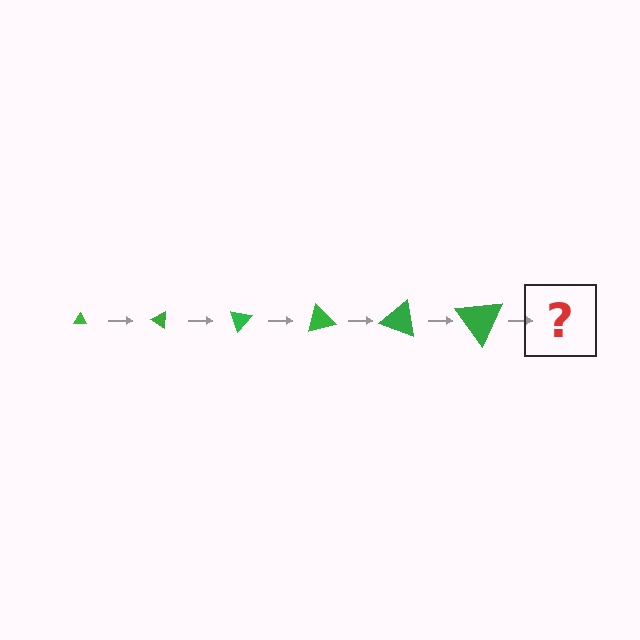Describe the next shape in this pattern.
It should be a triangle, larger than the previous one and rotated 210 degrees from the start.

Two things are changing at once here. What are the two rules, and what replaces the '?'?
The two rules are that the triangle grows larger each step and it rotates 35 degrees each step. The '?' should be a triangle, larger than the previous one and rotated 210 degrees from the start.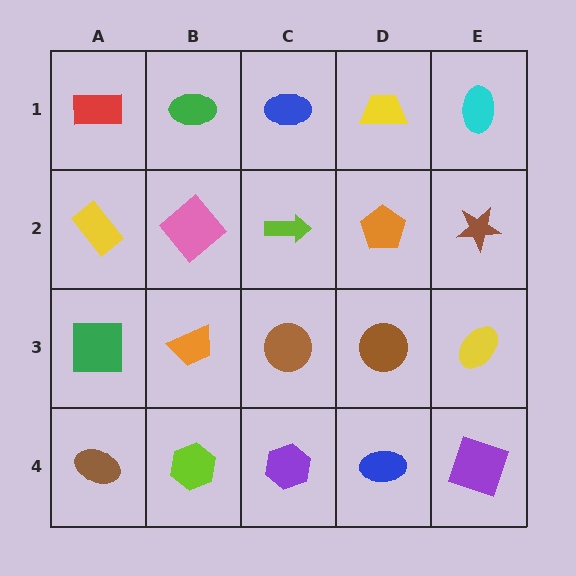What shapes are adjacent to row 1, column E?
A brown star (row 2, column E), a yellow trapezoid (row 1, column D).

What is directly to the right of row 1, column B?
A blue ellipse.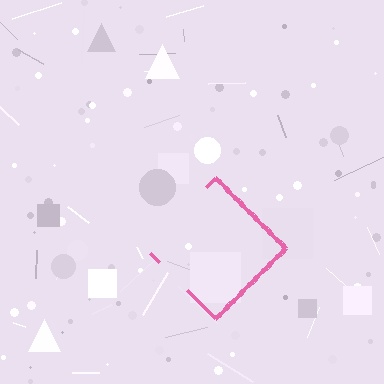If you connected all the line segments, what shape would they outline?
They would outline a diamond.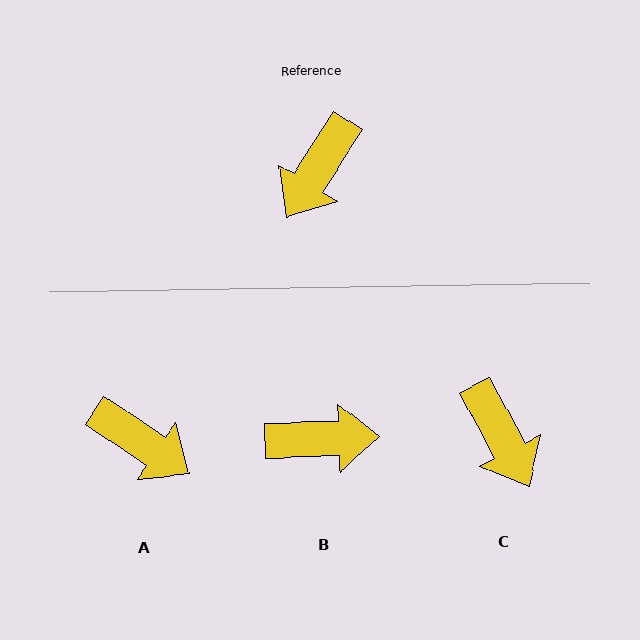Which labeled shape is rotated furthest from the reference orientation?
B, about 124 degrees away.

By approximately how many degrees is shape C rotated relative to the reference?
Approximately 61 degrees counter-clockwise.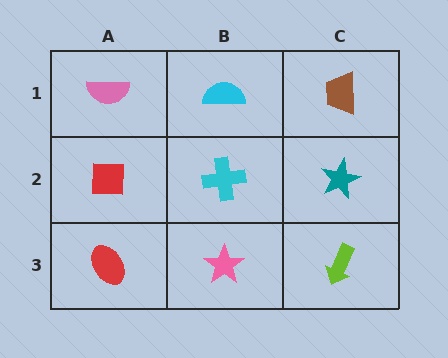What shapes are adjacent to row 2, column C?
A brown trapezoid (row 1, column C), a lime arrow (row 3, column C), a cyan cross (row 2, column B).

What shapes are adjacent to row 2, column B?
A cyan semicircle (row 1, column B), a pink star (row 3, column B), a red square (row 2, column A), a teal star (row 2, column C).